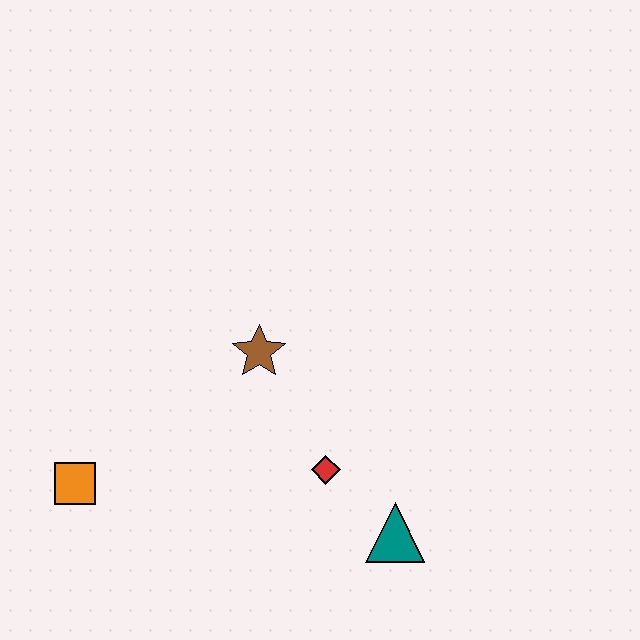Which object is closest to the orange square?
The brown star is closest to the orange square.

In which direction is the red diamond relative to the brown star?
The red diamond is below the brown star.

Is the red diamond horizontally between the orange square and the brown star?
No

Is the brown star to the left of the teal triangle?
Yes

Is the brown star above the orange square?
Yes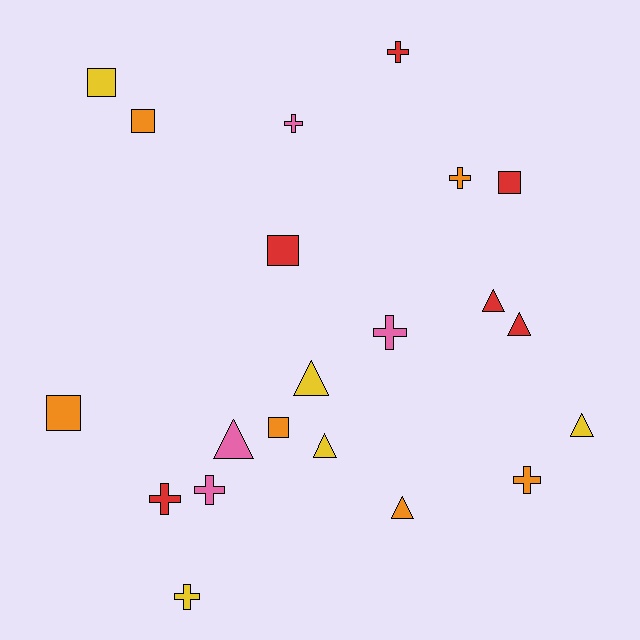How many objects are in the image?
There are 21 objects.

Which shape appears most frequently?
Cross, with 8 objects.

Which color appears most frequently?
Red, with 6 objects.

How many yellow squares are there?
There is 1 yellow square.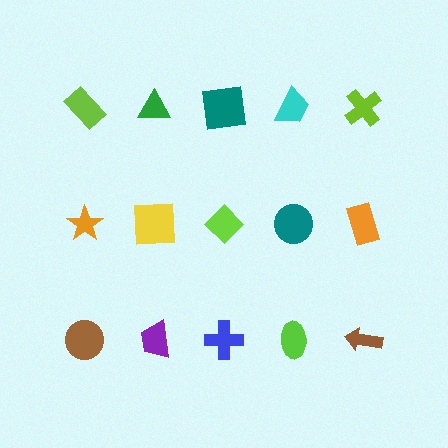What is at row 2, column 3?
A lime diamond.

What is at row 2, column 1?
An orange star.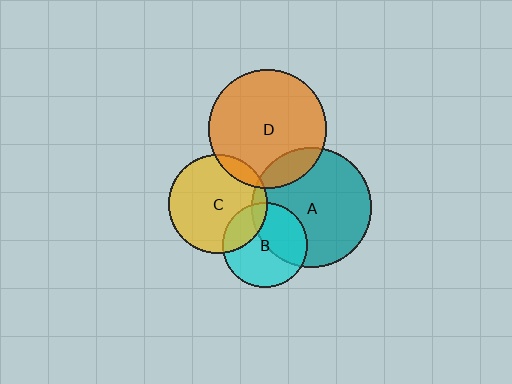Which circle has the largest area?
Circle A (teal).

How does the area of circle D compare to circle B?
Approximately 1.9 times.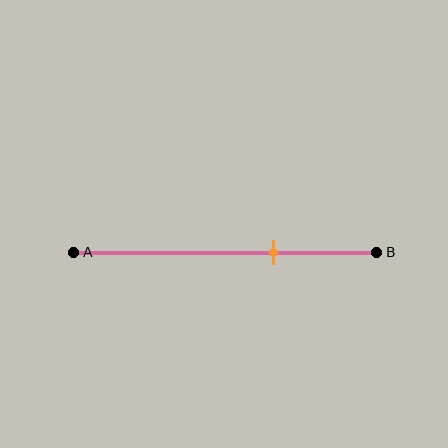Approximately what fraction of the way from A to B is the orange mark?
The orange mark is approximately 65% of the way from A to B.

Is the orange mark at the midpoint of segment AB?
No, the mark is at about 65% from A, not at the 50% midpoint.